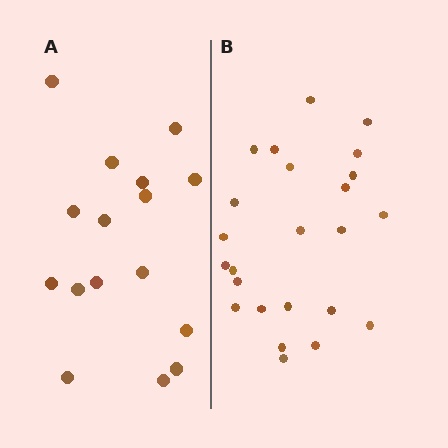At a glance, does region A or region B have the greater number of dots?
Region B (the right region) has more dots.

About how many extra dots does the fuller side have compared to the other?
Region B has roughly 8 or so more dots than region A.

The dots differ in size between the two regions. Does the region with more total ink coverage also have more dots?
No. Region A has more total ink coverage because its dots are larger, but region B actually contains more individual dots. Total area can be misleading — the number of items is what matters here.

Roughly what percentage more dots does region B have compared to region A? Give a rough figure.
About 50% more.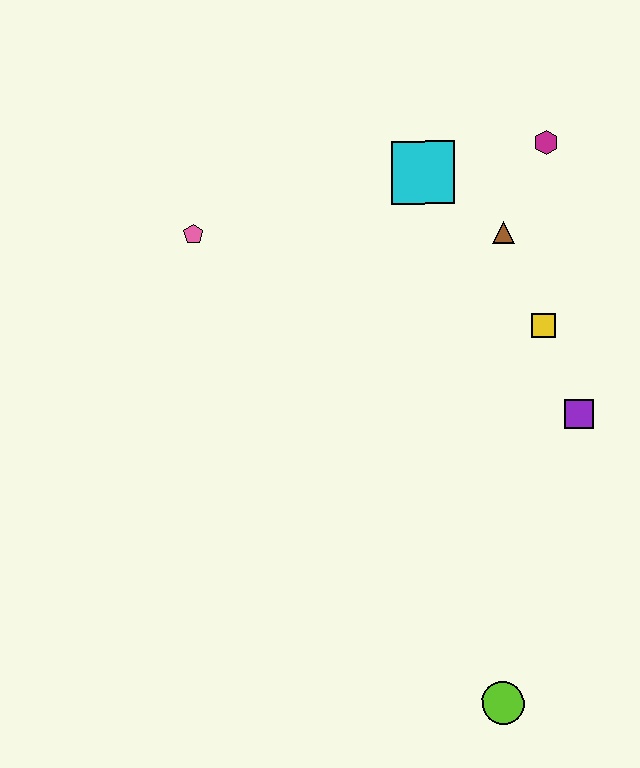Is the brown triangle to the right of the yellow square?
No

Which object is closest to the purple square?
The yellow square is closest to the purple square.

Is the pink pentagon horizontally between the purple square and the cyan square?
No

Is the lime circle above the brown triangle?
No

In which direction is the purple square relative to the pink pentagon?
The purple square is to the right of the pink pentagon.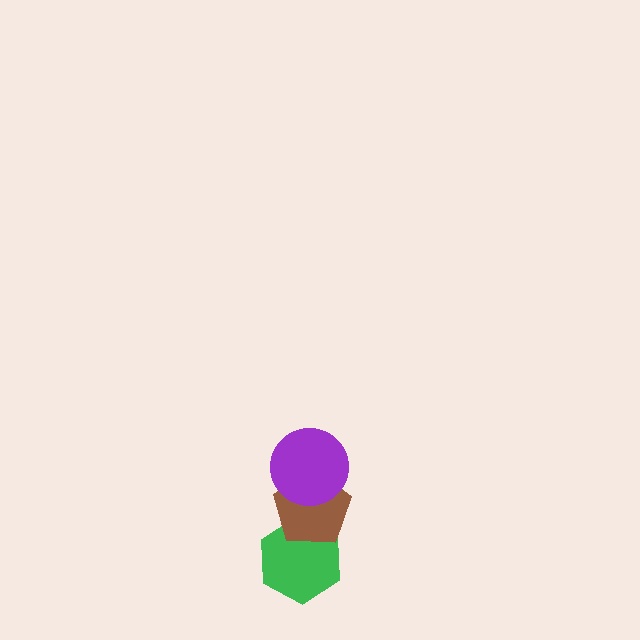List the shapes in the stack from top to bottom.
From top to bottom: the purple circle, the brown pentagon, the green hexagon.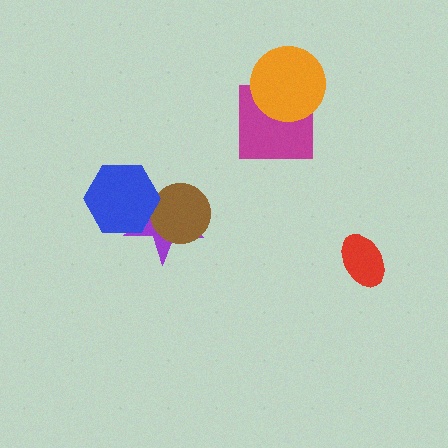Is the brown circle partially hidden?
Yes, it is partially covered by another shape.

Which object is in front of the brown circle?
The blue hexagon is in front of the brown circle.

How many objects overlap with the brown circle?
2 objects overlap with the brown circle.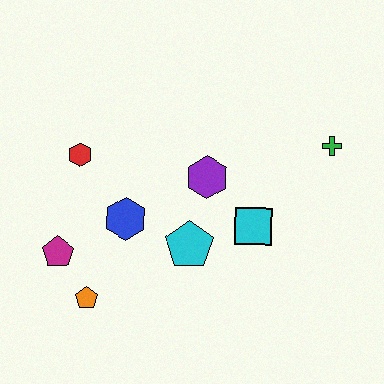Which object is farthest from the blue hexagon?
The green cross is farthest from the blue hexagon.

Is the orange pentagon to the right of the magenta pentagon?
Yes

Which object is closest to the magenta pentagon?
The orange pentagon is closest to the magenta pentagon.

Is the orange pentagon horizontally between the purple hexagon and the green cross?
No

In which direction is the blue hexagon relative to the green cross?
The blue hexagon is to the left of the green cross.